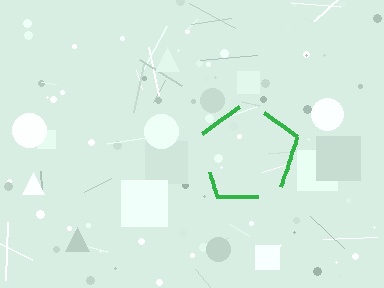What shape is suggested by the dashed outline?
The dashed outline suggests a pentagon.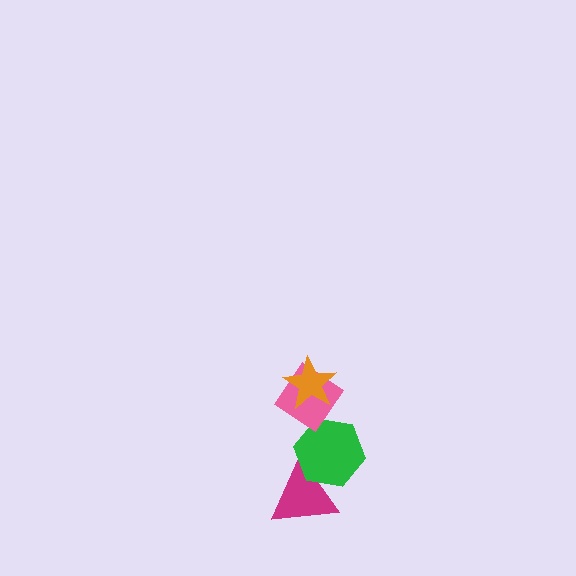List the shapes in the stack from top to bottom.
From top to bottom: the orange star, the pink diamond, the green hexagon, the magenta triangle.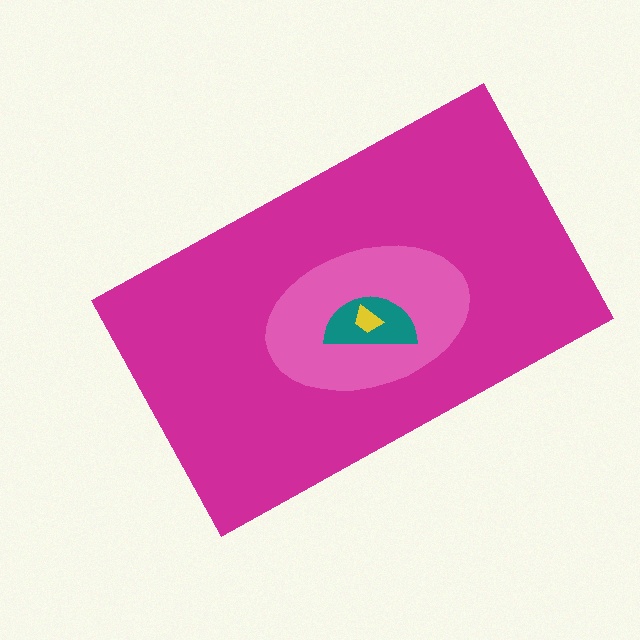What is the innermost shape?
The yellow trapezoid.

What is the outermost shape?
The magenta rectangle.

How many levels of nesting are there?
4.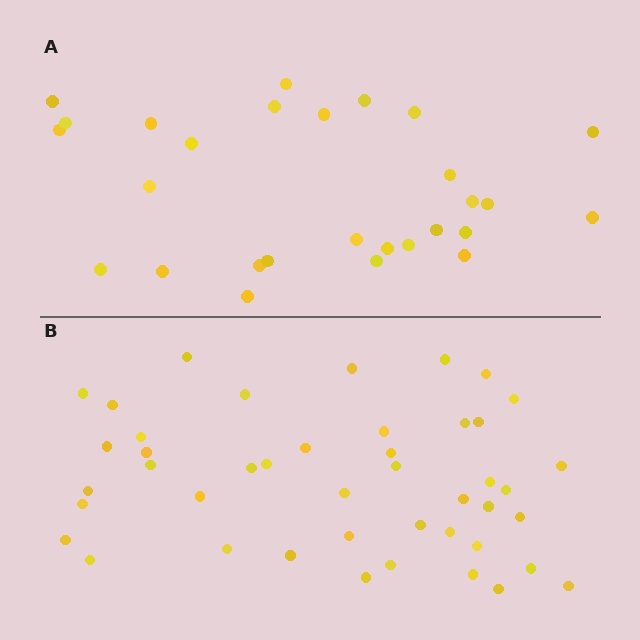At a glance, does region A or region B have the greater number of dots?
Region B (the bottom region) has more dots.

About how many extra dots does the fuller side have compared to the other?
Region B has approximately 15 more dots than region A.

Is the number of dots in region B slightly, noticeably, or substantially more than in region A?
Region B has substantially more. The ratio is roughly 1.6 to 1.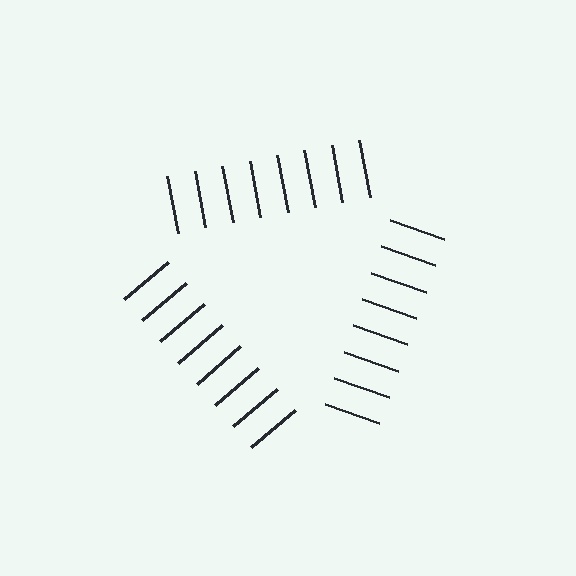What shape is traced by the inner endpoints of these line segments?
An illusory triangle — the line segments terminate on its edges but no continuous stroke is drawn.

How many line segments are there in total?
24 — 8 along each of the 3 edges.